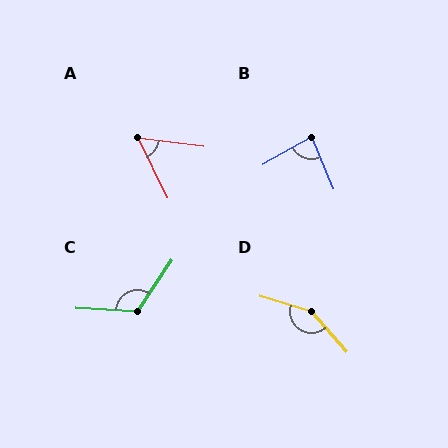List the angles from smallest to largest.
A (57°), B (83°), C (120°), D (149°).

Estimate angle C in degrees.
Approximately 120 degrees.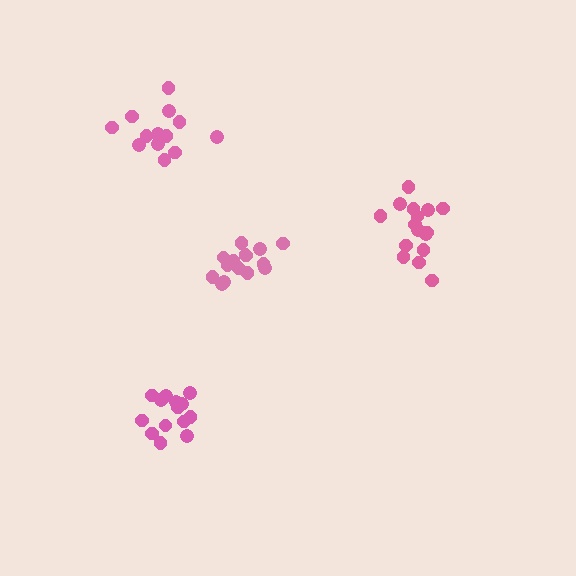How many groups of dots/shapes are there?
There are 4 groups.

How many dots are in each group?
Group 1: 16 dots, Group 2: 13 dots, Group 3: 16 dots, Group 4: 14 dots (59 total).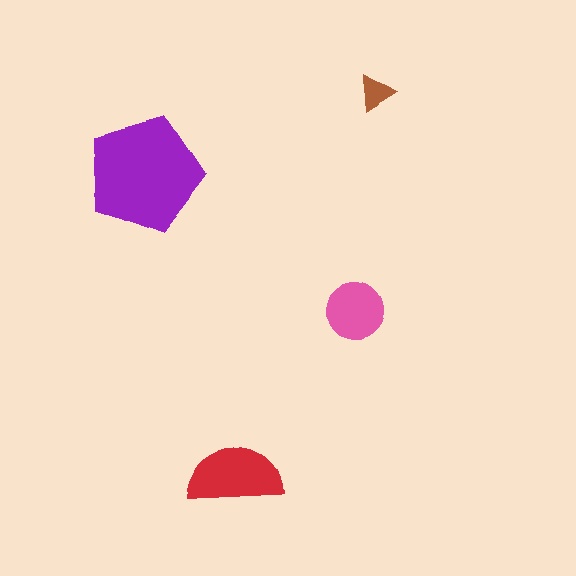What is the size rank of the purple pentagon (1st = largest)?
1st.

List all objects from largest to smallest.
The purple pentagon, the red semicircle, the pink circle, the brown triangle.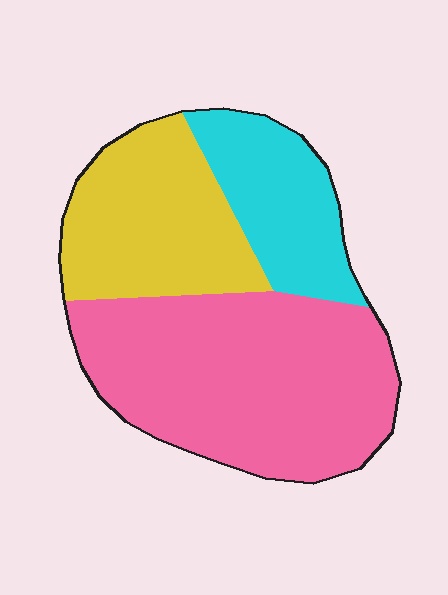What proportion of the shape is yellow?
Yellow covers around 30% of the shape.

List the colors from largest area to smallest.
From largest to smallest: pink, yellow, cyan.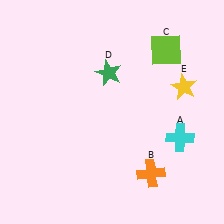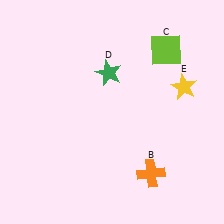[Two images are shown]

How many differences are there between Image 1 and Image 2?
There is 1 difference between the two images.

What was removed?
The cyan cross (A) was removed in Image 2.